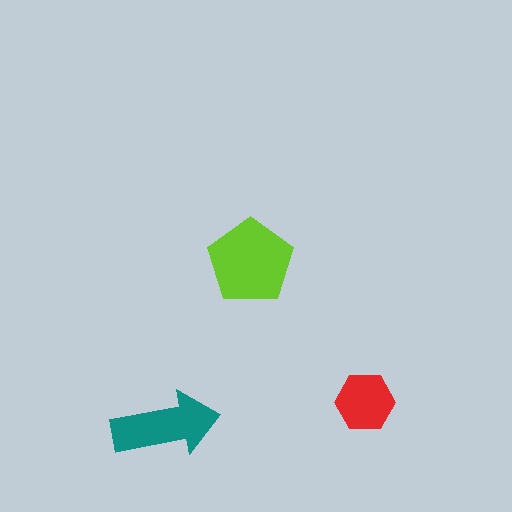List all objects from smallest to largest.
The red hexagon, the teal arrow, the lime pentagon.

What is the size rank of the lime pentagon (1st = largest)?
1st.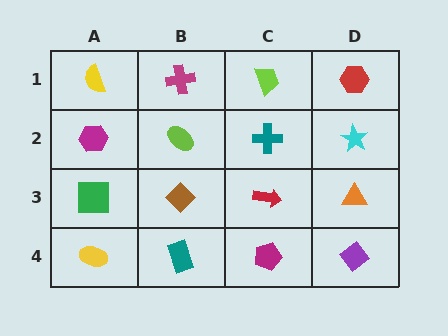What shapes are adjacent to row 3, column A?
A magenta hexagon (row 2, column A), a yellow ellipse (row 4, column A), a brown diamond (row 3, column B).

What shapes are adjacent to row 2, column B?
A magenta cross (row 1, column B), a brown diamond (row 3, column B), a magenta hexagon (row 2, column A), a teal cross (row 2, column C).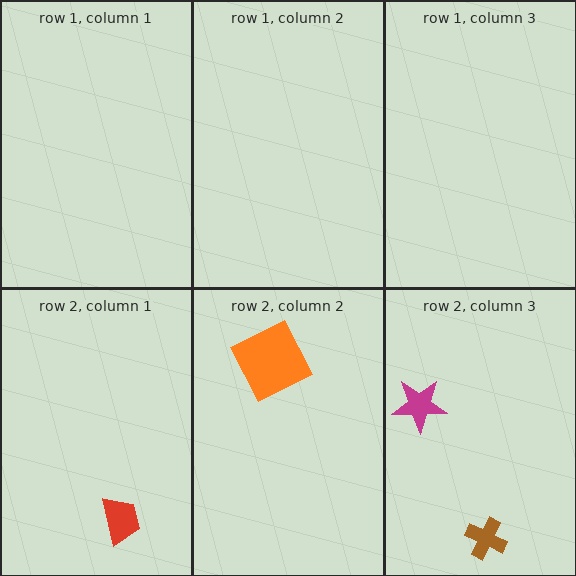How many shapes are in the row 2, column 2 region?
1.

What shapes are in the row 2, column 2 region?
The orange square.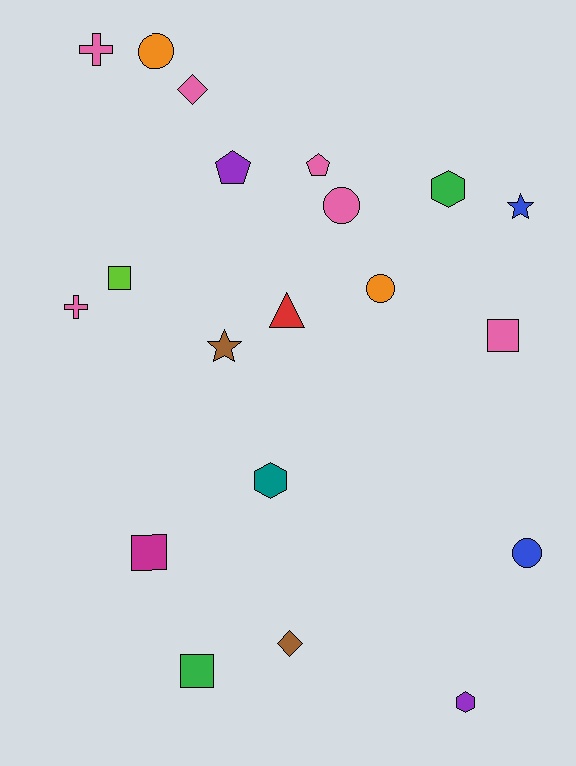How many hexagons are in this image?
There are 3 hexagons.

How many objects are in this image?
There are 20 objects.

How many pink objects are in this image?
There are 6 pink objects.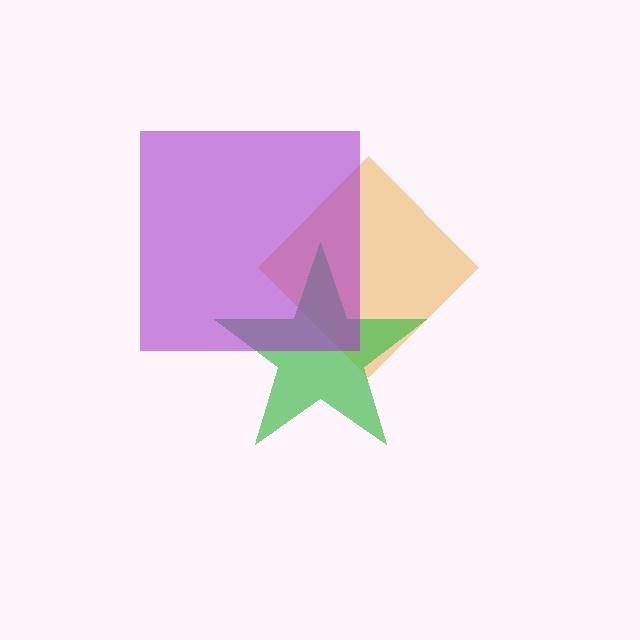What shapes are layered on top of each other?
The layered shapes are: an orange diamond, a green star, a purple square.